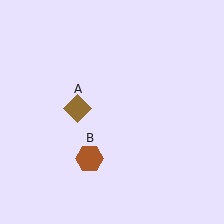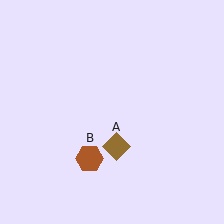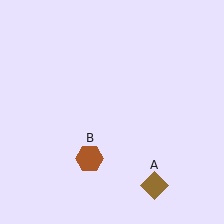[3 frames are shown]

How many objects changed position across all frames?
1 object changed position: brown diamond (object A).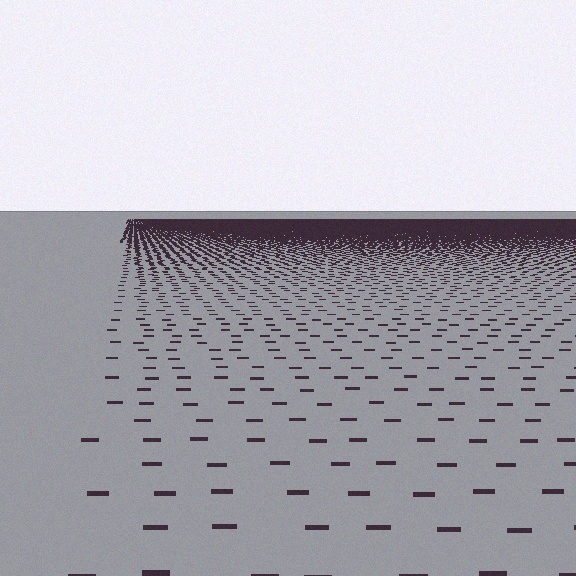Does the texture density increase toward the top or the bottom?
Density increases toward the top.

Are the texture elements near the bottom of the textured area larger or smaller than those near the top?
Larger. Near the bottom, elements are closer to the viewer and appear at a bigger on-screen size.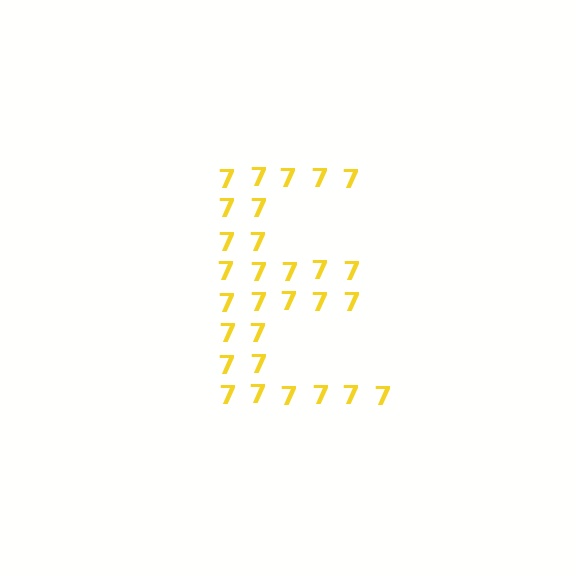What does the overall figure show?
The overall figure shows the letter E.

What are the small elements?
The small elements are digit 7's.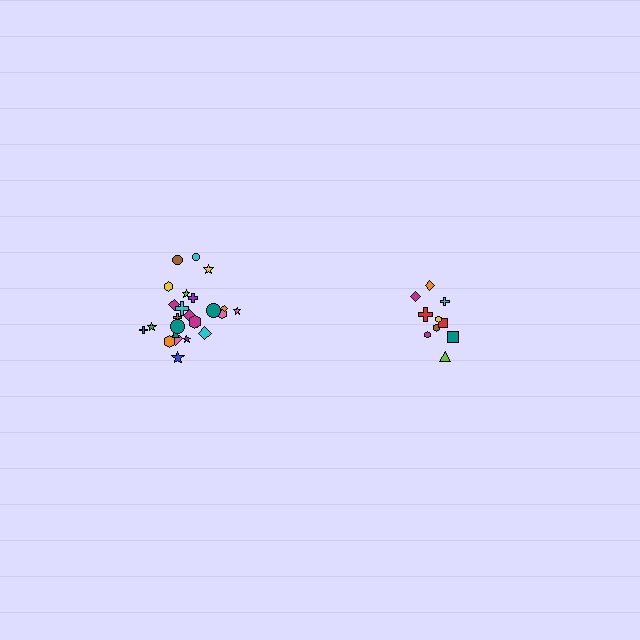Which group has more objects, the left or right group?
The left group.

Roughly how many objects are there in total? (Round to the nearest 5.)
Roughly 35 objects in total.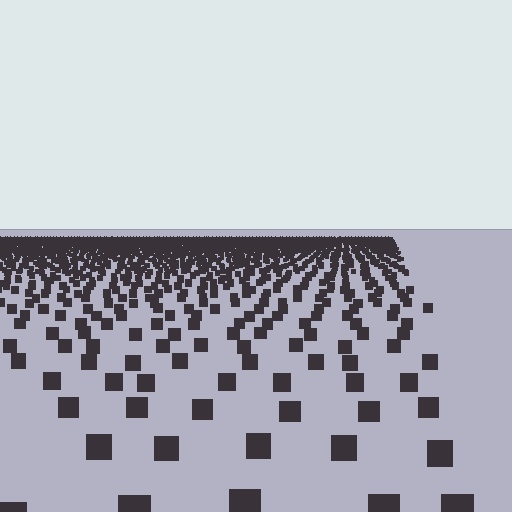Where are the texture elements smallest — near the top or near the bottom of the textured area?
Near the top.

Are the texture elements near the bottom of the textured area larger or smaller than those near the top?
Larger. Near the bottom, elements are closer to the viewer and appear at a bigger on-screen size.